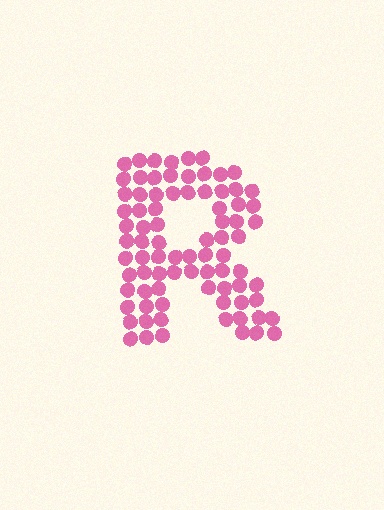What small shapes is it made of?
It is made of small circles.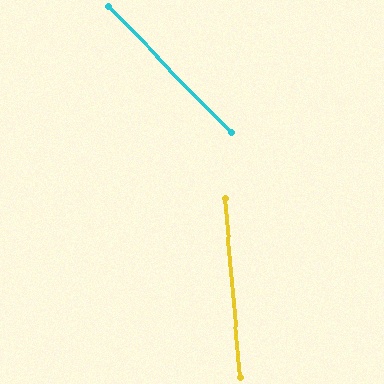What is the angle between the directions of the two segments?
Approximately 39 degrees.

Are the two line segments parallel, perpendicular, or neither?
Neither parallel nor perpendicular — they differ by about 39°.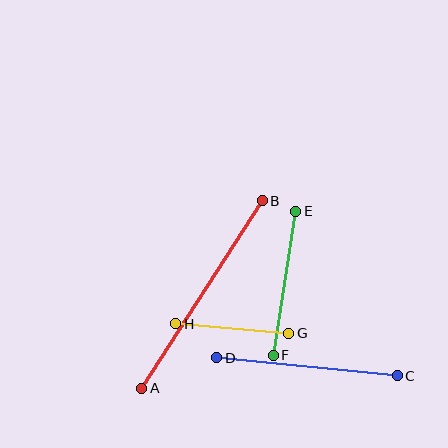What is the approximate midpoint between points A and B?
The midpoint is at approximately (202, 294) pixels.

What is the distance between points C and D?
The distance is approximately 181 pixels.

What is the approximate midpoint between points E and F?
The midpoint is at approximately (284, 283) pixels.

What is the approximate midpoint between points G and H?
The midpoint is at approximately (232, 328) pixels.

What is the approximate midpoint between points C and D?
The midpoint is at approximately (307, 367) pixels.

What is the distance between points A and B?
The distance is approximately 223 pixels.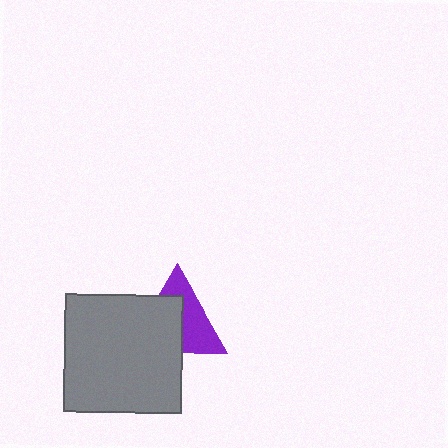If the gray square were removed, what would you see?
You would see the complete purple triangle.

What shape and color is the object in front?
The object in front is a gray square.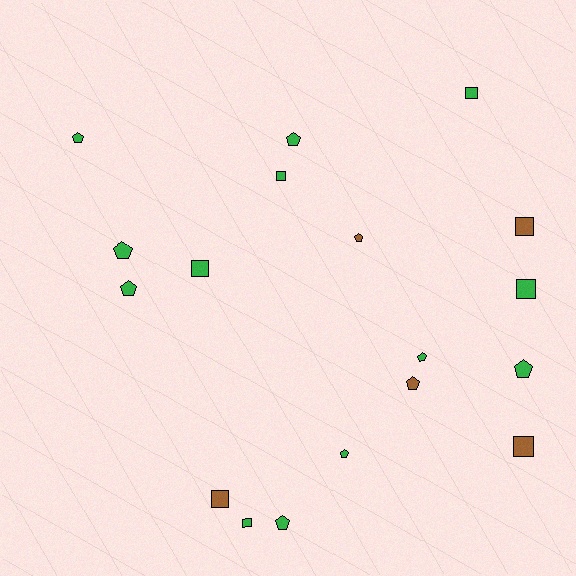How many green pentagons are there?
There are 8 green pentagons.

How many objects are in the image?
There are 18 objects.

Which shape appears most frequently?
Pentagon, with 10 objects.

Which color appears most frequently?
Green, with 13 objects.